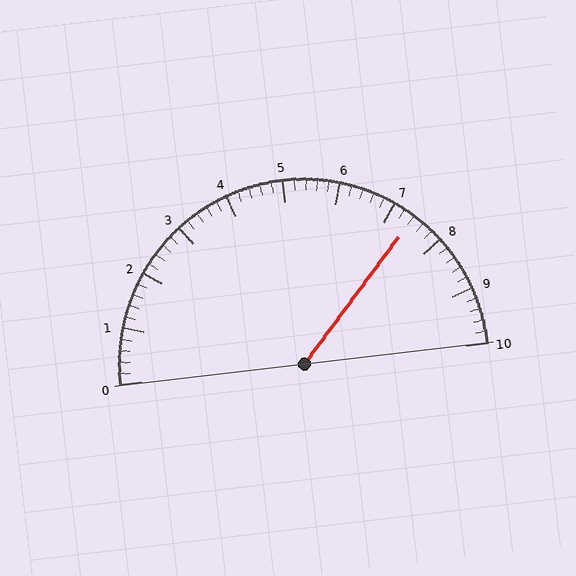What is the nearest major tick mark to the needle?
The nearest major tick mark is 7.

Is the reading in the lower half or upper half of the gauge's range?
The reading is in the upper half of the range (0 to 10).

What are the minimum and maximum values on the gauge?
The gauge ranges from 0 to 10.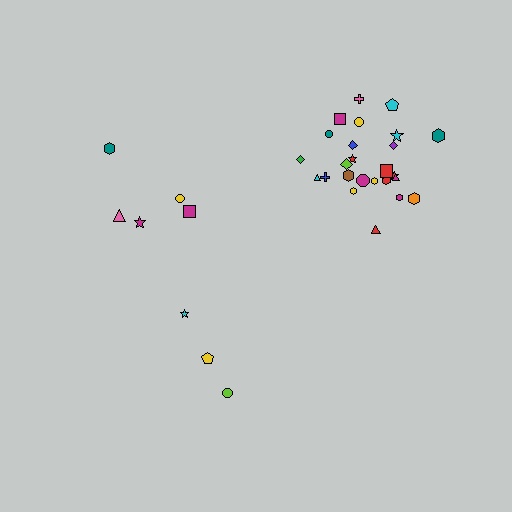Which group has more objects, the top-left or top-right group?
The top-right group.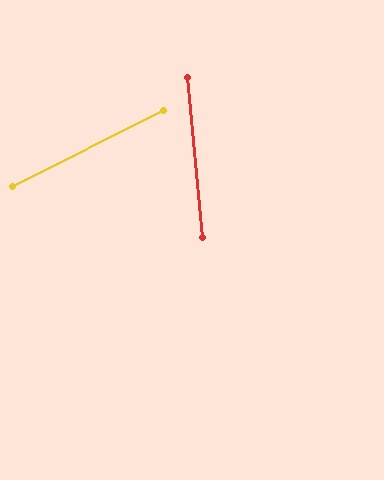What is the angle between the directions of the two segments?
Approximately 69 degrees.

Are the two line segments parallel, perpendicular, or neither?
Neither parallel nor perpendicular — they differ by about 69°.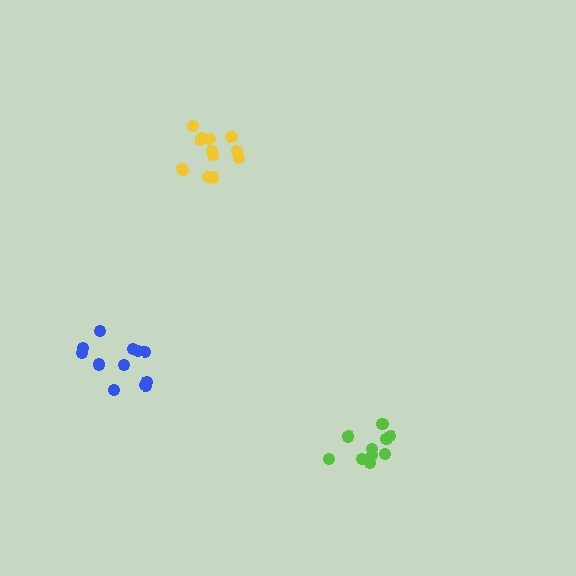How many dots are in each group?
Group 1: 13 dots, Group 2: 11 dots, Group 3: 11 dots (35 total).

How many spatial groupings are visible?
There are 3 spatial groupings.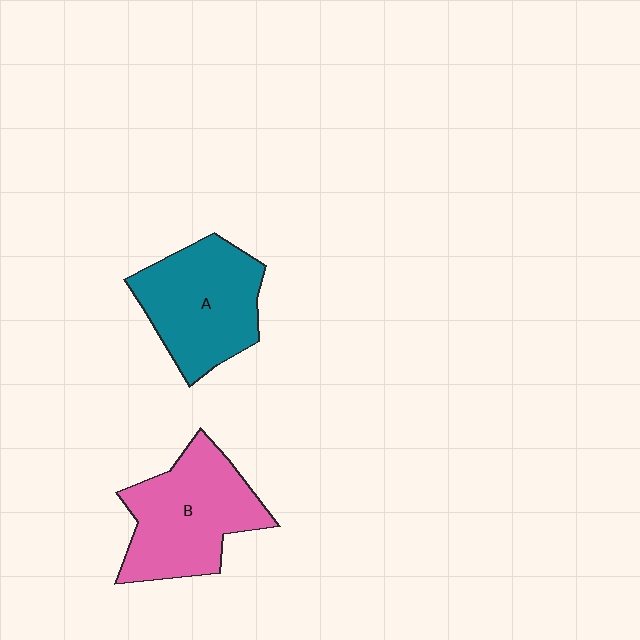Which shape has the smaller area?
Shape A (teal).